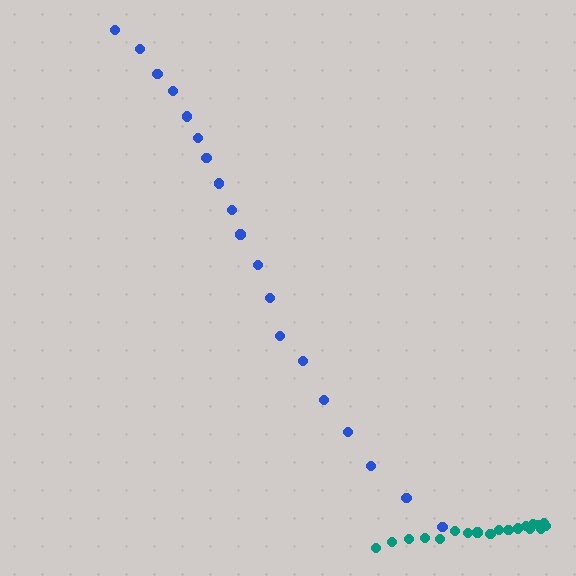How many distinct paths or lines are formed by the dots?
There are 2 distinct paths.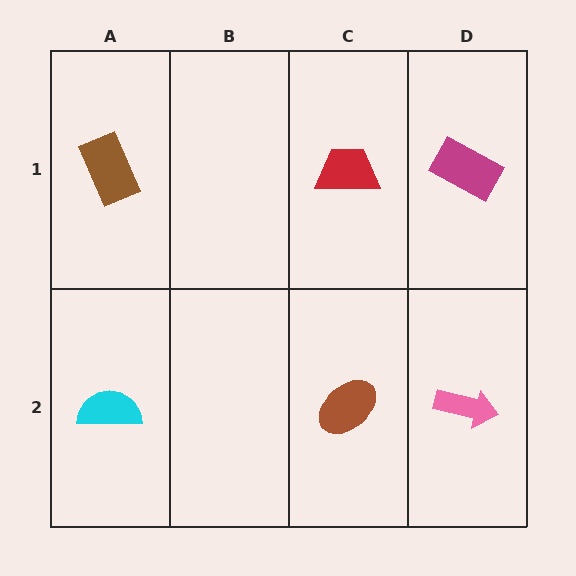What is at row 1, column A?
A brown rectangle.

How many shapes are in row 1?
3 shapes.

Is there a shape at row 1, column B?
No, that cell is empty.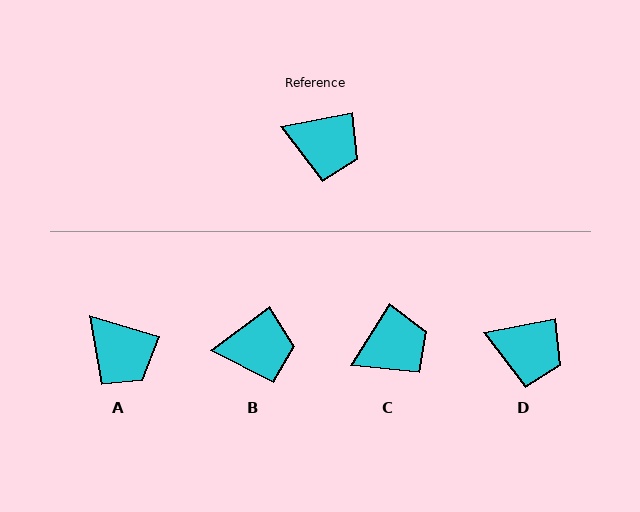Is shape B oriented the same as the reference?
No, it is off by about 26 degrees.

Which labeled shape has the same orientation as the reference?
D.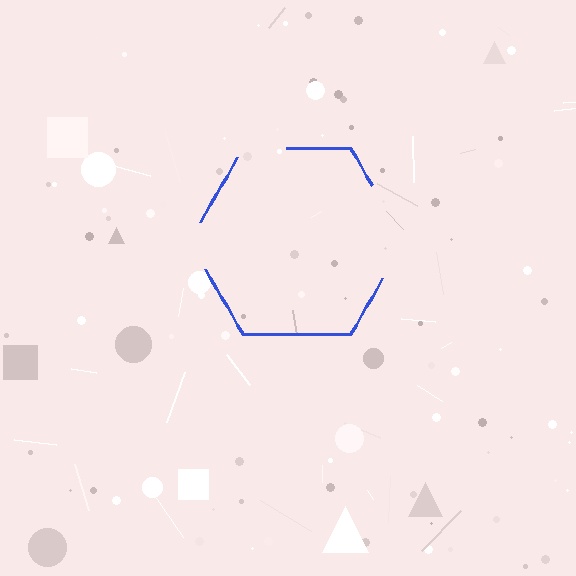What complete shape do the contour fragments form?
The contour fragments form a hexagon.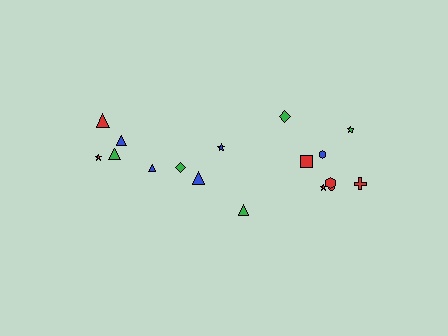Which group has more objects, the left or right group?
The right group.